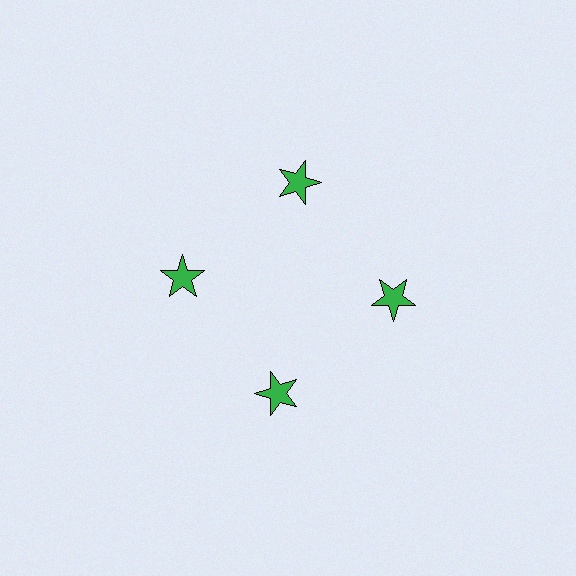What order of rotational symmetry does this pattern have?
This pattern has 4-fold rotational symmetry.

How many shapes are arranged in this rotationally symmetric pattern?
There are 4 shapes, arranged in 4 groups of 1.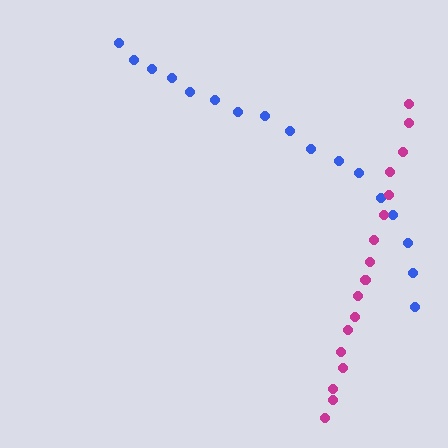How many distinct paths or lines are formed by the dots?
There are 2 distinct paths.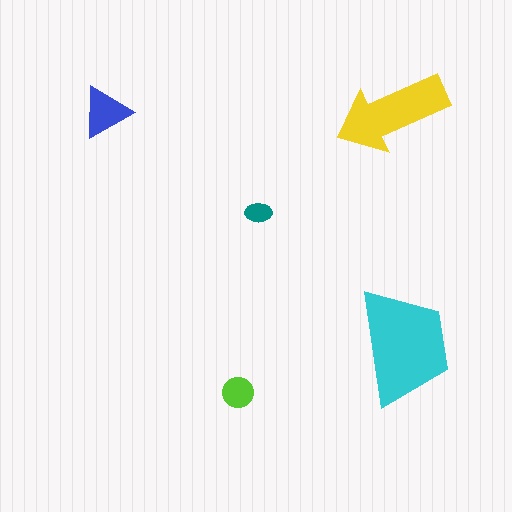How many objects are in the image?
There are 5 objects in the image.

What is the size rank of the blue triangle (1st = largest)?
3rd.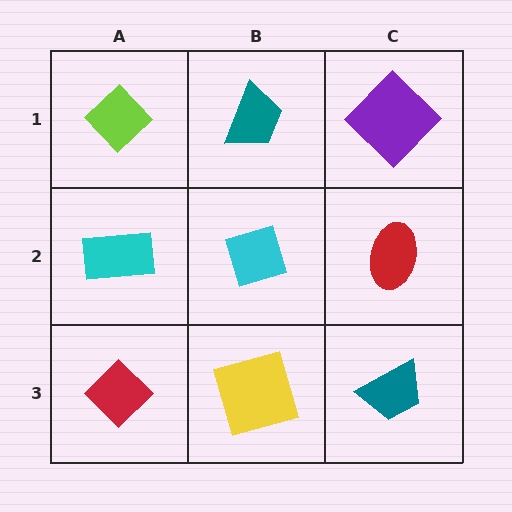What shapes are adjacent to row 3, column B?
A cyan diamond (row 2, column B), a red diamond (row 3, column A), a teal trapezoid (row 3, column C).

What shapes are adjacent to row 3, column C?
A red ellipse (row 2, column C), a yellow square (row 3, column B).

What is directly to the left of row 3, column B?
A red diamond.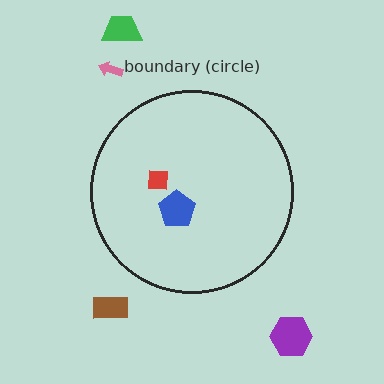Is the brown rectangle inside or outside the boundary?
Outside.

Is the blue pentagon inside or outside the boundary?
Inside.